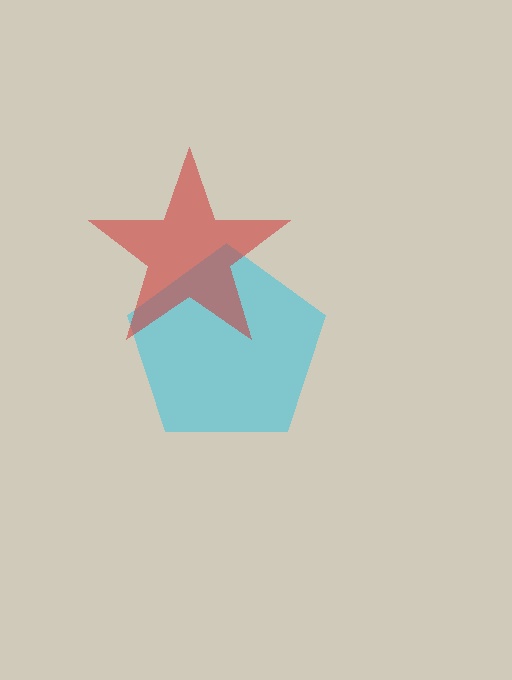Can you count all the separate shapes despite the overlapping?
Yes, there are 2 separate shapes.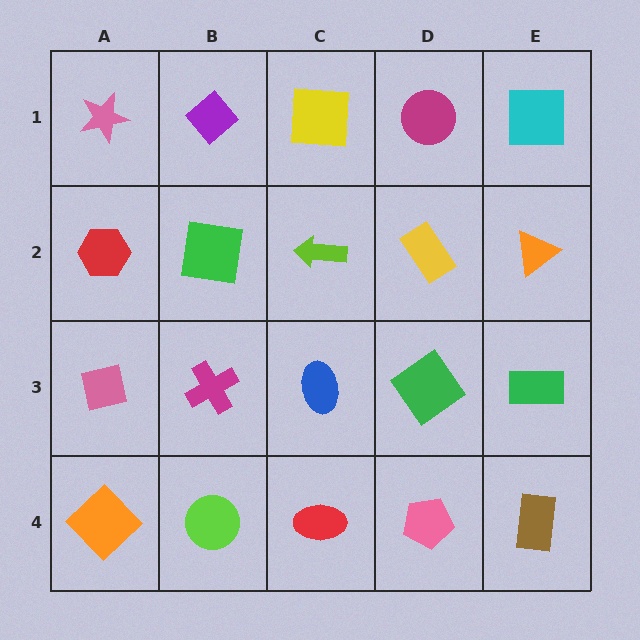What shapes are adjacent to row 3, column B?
A green square (row 2, column B), a lime circle (row 4, column B), a pink square (row 3, column A), a blue ellipse (row 3, column C).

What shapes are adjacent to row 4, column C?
A blue ellipse (row 3, column C), a lime circle (row 4, column B), a pink pentagon (row 4, column D).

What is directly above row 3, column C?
A lime arrow.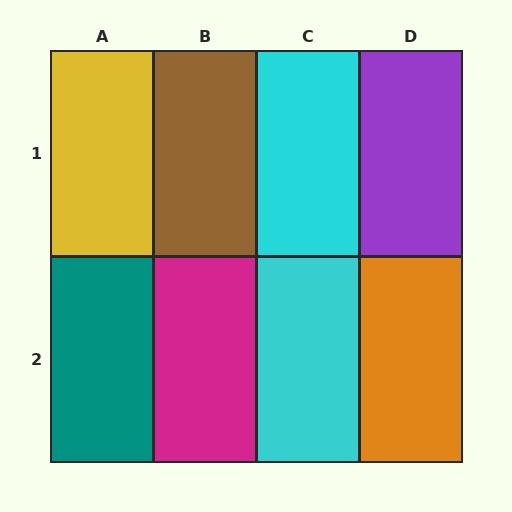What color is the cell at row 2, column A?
Teal.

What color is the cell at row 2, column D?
Orange.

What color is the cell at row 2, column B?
Magenta.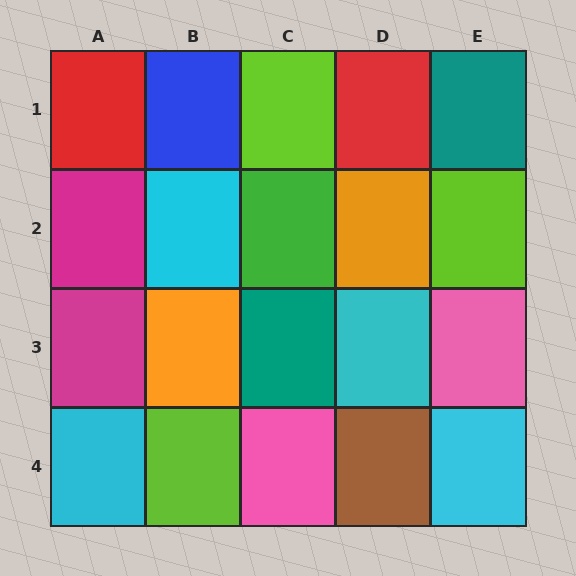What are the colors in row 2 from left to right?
Magenta, cyan, green, orange, lime.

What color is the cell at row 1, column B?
Blue.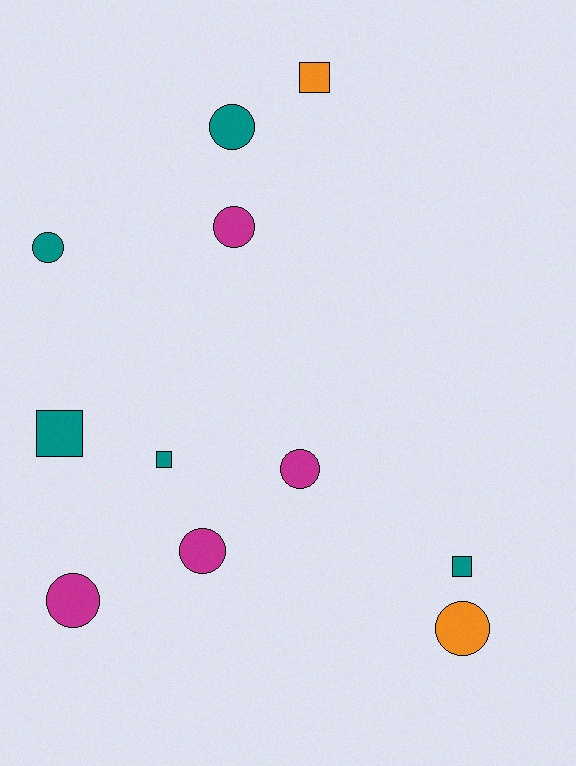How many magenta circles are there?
There are 4 magenta circles.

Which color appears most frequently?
Teal, with 5 objects.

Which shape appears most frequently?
Circle, with 7 objects.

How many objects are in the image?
There are 11 objects.